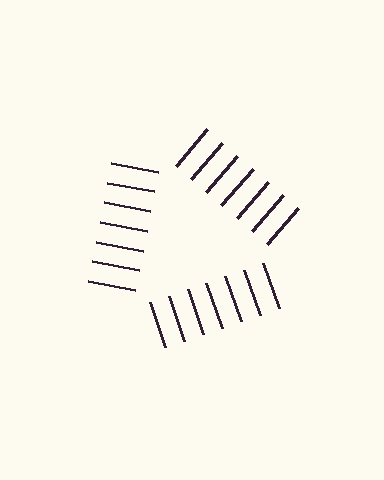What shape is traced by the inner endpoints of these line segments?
An illusory triangle — the line segments terminate on its edges but no continuous stroke is drawn.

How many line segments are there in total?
21 — 7 along each of the 3 edges.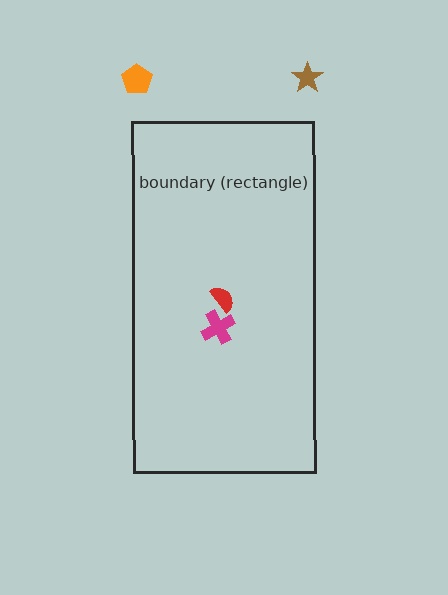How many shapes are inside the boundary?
2 inside, 2 outside.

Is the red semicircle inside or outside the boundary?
Inside.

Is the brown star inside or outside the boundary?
Outside.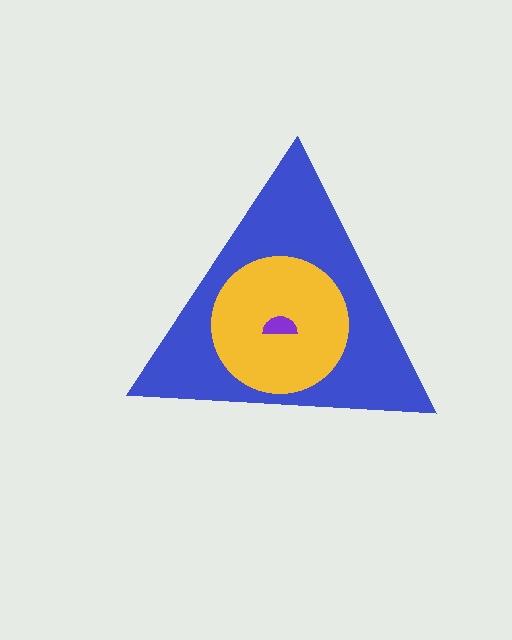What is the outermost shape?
The blue triangle.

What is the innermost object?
The purple semicircle.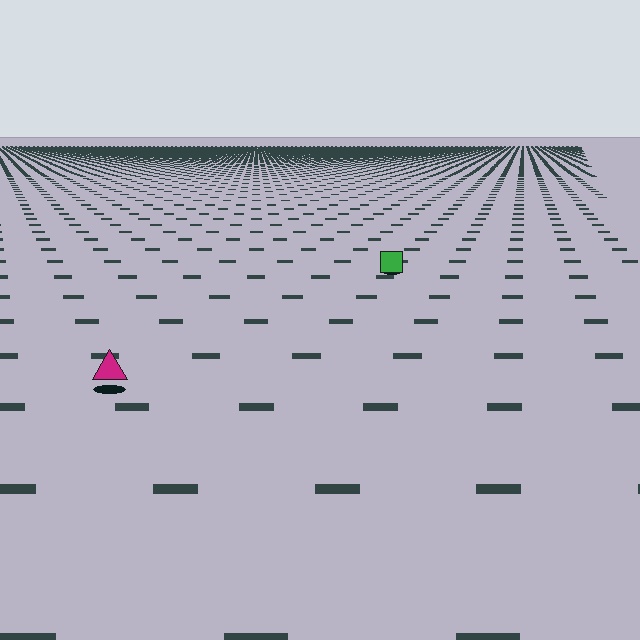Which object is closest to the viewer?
The magenta triangle is closest. The texture marks near it are larger and more spread out.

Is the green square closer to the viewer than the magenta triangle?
No. The magenta triangle is closer — you can tell from the texture gradient: the ground texture is coarser near it.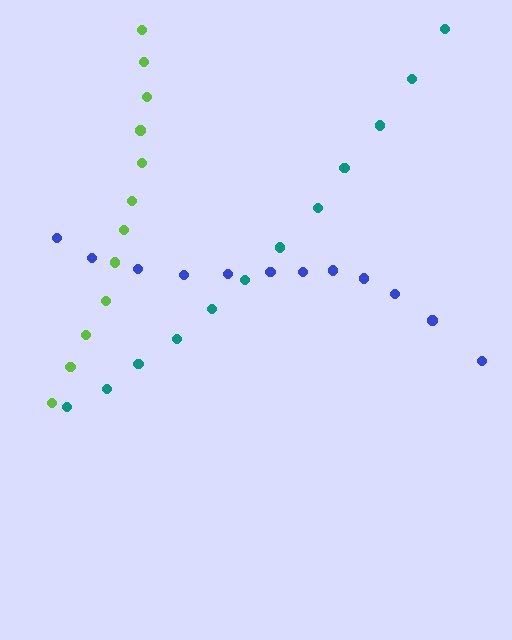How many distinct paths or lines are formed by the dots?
There are 3 distinct paths.